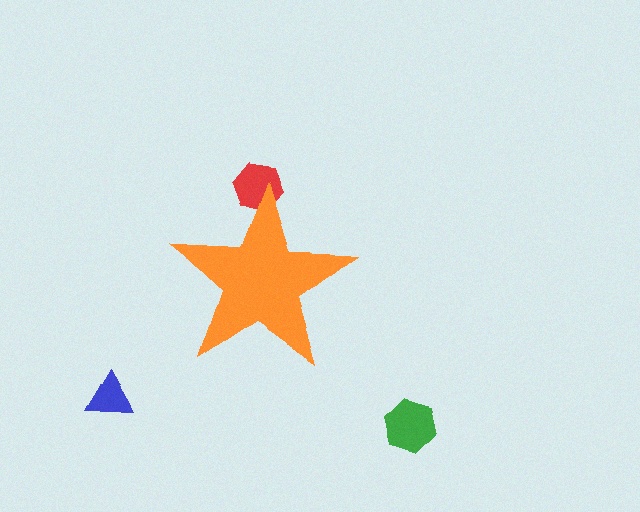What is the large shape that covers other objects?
An orange star.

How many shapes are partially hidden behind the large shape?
1 shape is partially hidden.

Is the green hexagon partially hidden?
No, the green hexagon is fully visible.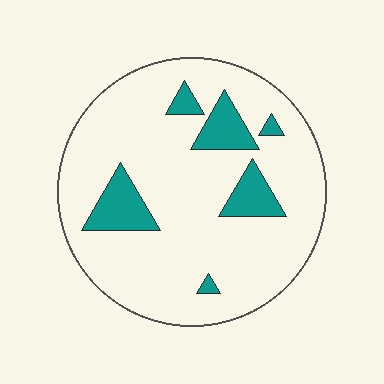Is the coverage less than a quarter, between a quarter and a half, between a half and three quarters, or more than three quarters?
Less than a quarter.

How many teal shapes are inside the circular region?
6.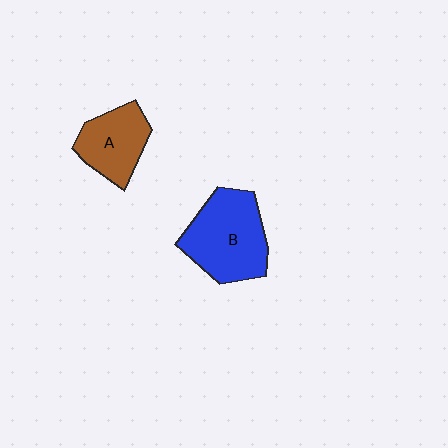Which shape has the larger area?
Shape B (blue).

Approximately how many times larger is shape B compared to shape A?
Approximately 1.5 times.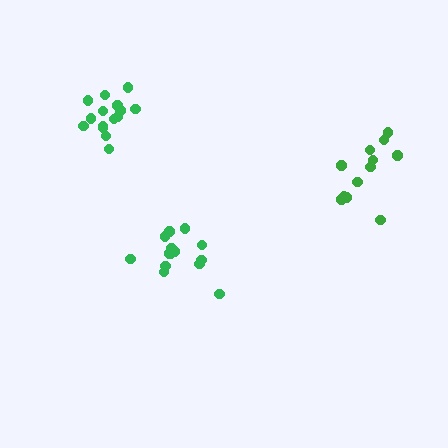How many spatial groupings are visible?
There are 3 spatial groupings.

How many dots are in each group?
Group 1: 14 dots, Group 2: 12 dots, Group 3: 15 dots (41 total).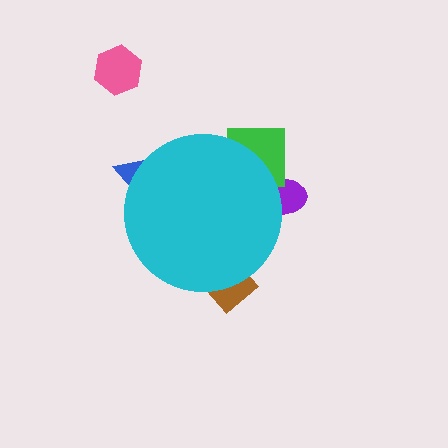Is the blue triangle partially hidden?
Yes, the blue triangle is partially hidden behind the cyan circle.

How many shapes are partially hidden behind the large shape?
4 shapes are partially hidden.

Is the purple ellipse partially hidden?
Yes, the purple ellipse is partially hidden behind the cyan circle.